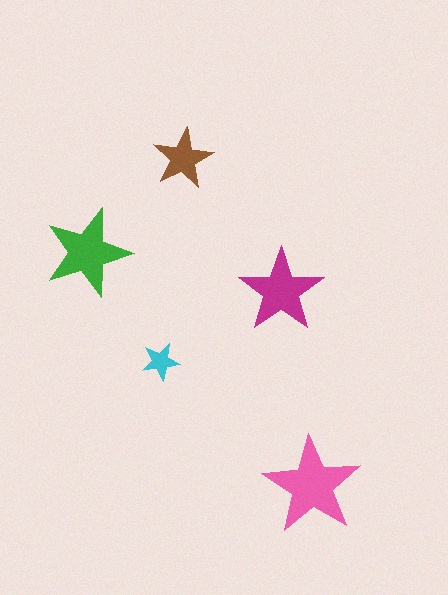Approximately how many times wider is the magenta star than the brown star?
About 1.5 times wider.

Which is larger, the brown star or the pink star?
The pink one.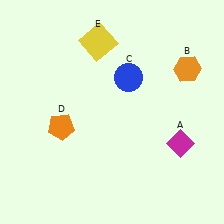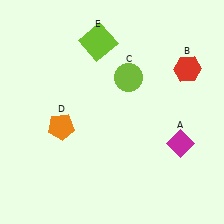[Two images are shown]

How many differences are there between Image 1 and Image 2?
There are 3 differences between the two images.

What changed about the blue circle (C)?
In Image 1, C is blue. In Image 2, it changed to lime.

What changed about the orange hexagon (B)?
In Image 1, B is orange. In Image 2, it changed to red.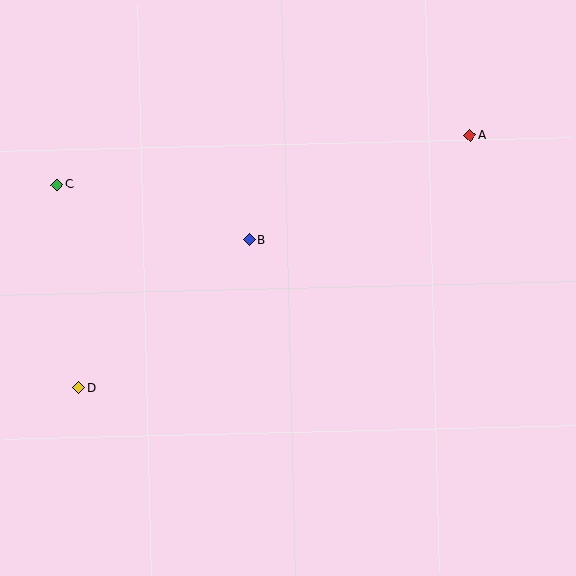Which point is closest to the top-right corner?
Point A is closest to the top-right corner.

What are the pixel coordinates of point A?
Point A is at (470, 135).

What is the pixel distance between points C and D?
The distance between C and D is 205 pixels.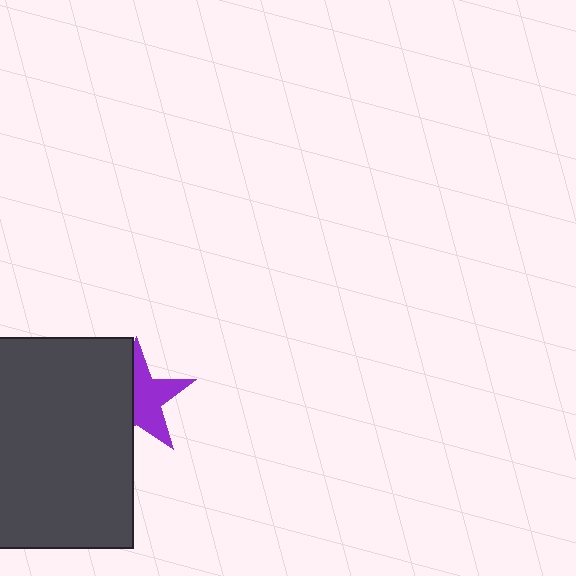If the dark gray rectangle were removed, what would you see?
You would see the complete purple star.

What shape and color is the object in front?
The object in front is a dark gray rectangle.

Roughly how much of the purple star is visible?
About half of it is visible (roughly 56%).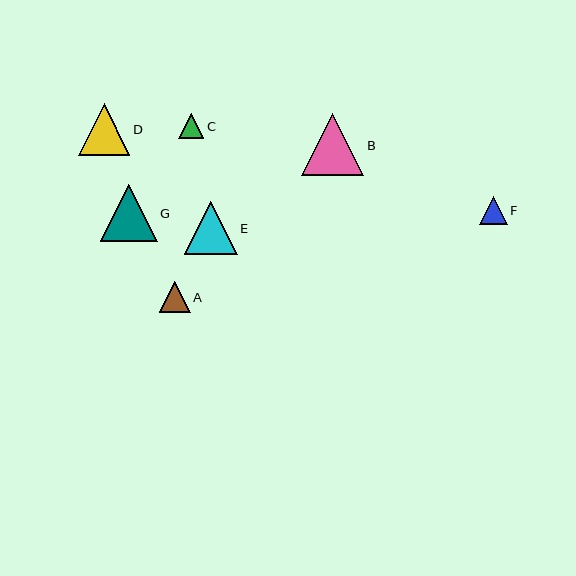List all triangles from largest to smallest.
From largest to smallest: B, G, E, D, A, F, C.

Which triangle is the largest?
Triangle B is the largest with a size of approximately 62 pixels.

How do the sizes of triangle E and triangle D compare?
Triangle E and triangle D are approximately the same size.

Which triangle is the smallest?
Triangle C is the smallest with a size of approximately 25 pixels.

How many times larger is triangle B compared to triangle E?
Triangle B is approximately 1.2 times the size of triangle E.